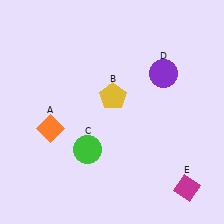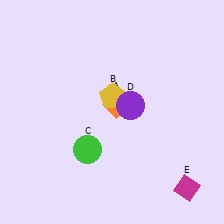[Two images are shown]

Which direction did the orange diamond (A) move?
The orange diamond (A) moved right.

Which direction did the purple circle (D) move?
The purple circle (D) moved left.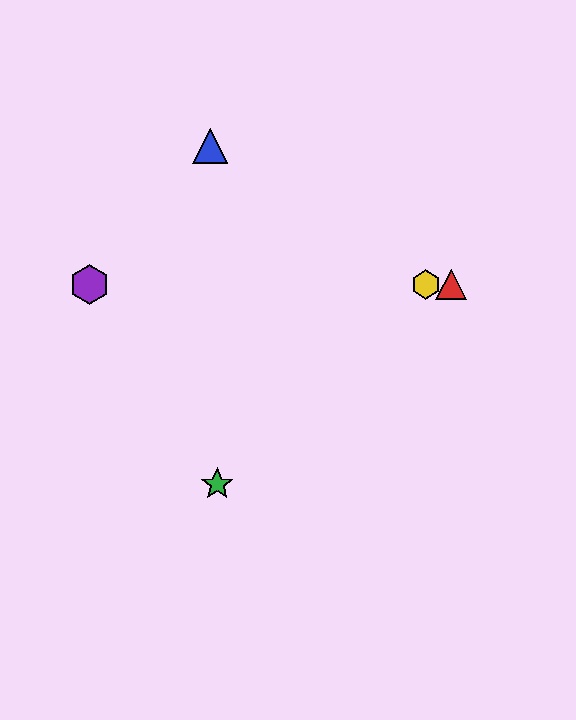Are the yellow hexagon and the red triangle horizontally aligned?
Yes, both are at y≈285.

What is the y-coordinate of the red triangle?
The red triangle is at y≈285.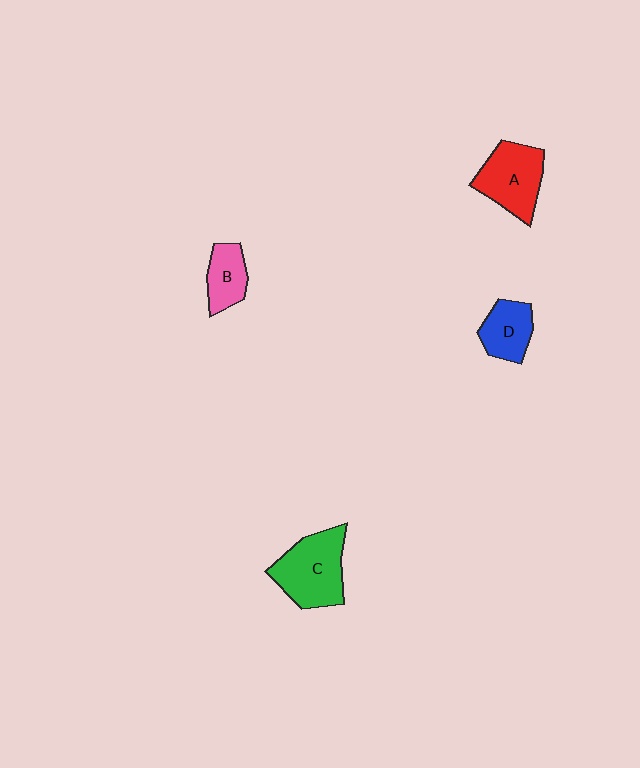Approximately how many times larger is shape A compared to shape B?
Approximately 1.6 times.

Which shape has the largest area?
Shape C (green).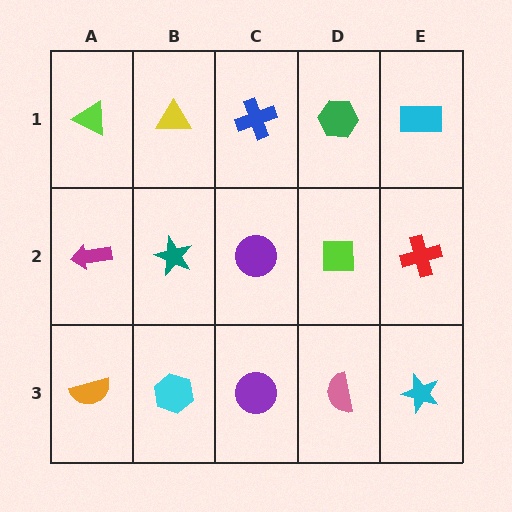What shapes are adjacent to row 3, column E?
A red cross (row 2, column E), a pink semicircle (row 3, column D).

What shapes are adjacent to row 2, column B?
A yellow triangle (row 1, column B), a cyan hexagon (row 3, column B), a magenta arrow (row 2, column A), a purple circle (row 2, column C).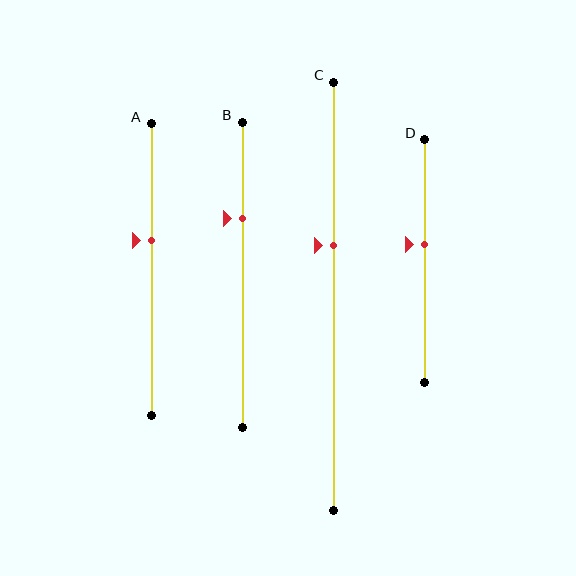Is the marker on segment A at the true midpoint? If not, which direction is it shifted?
No, the marker on segment A is shifted upward by about 10% of the segment length.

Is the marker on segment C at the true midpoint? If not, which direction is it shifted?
No, the marker on segment C is shifted upward by about 12% of the segment length.